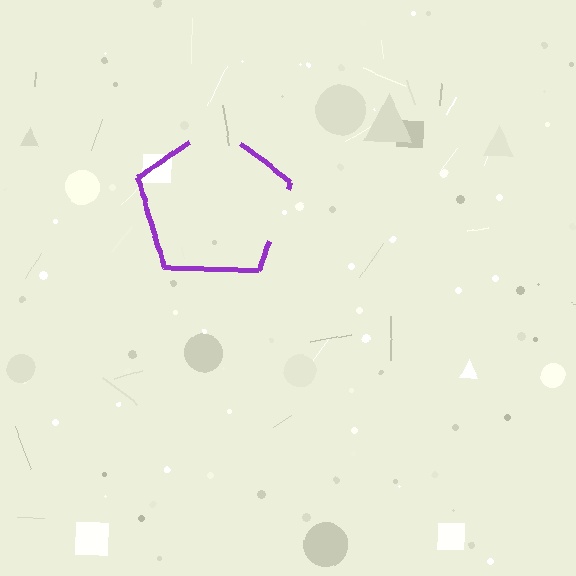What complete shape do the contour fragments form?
The contour fragments form a pentagon.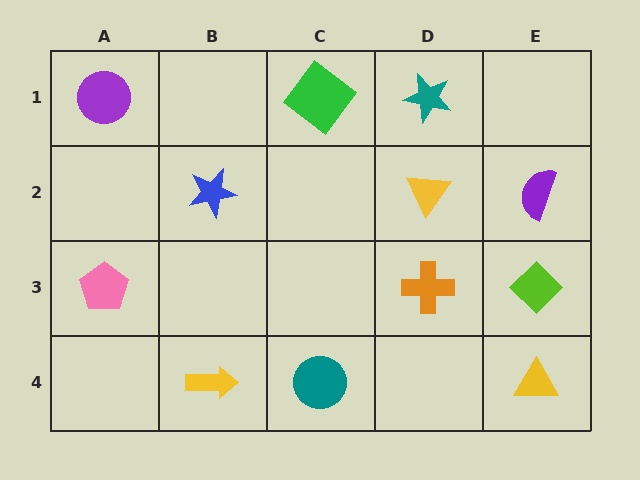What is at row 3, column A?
A pink pentagon.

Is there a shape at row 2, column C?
No, that cell is empty.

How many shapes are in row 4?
3 shapes.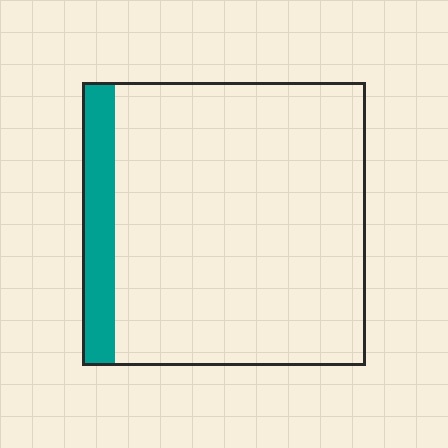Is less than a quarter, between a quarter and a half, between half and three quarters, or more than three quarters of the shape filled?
Less than a quarter.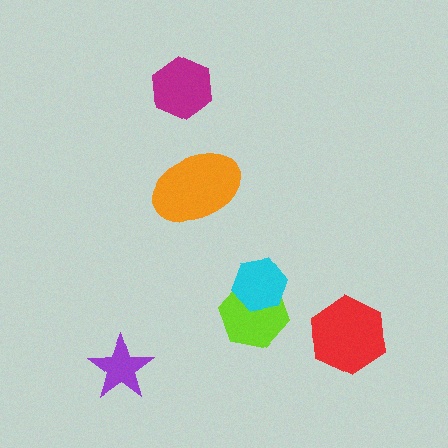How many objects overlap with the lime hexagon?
1 object overlaps with the lime hexagon.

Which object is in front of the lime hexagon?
The cyan hexagon is in front of the lime hexagon.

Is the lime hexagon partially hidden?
Yes, it is partially covered by another shape.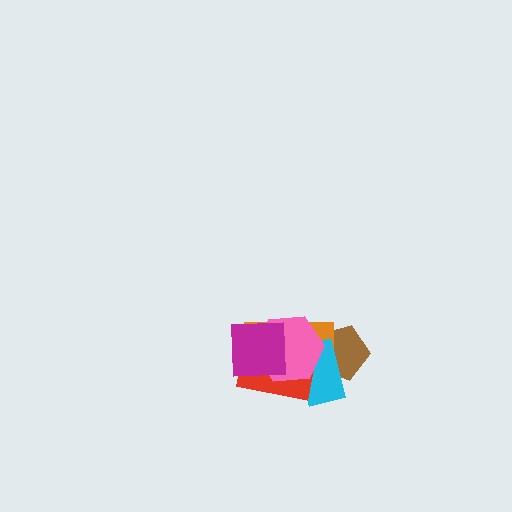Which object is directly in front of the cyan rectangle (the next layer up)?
The red rectangle is directly in front of the cyan rectangle.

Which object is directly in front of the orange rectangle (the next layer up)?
The cyan rectangle is directly in front of the orange rectangle.